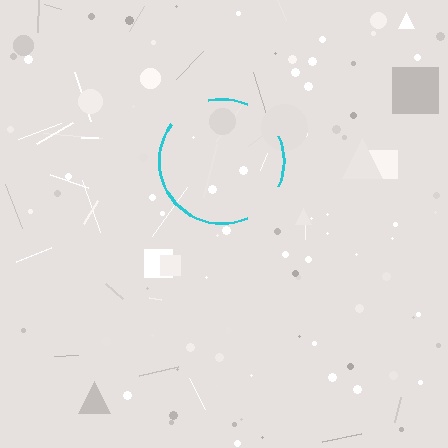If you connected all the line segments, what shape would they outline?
They would outline a circle.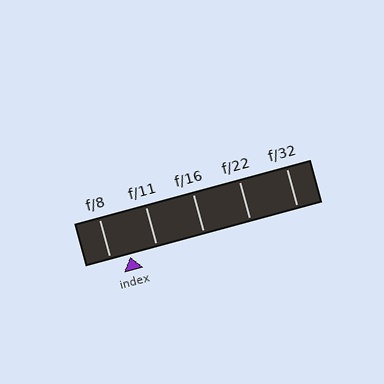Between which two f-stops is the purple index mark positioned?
The index mark is between f/8 and f/11.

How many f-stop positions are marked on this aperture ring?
There are 5 f-stop positions marked.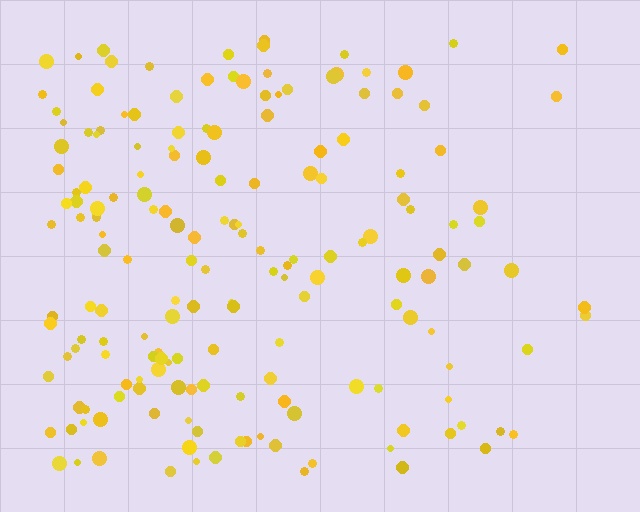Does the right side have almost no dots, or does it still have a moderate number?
Still a moderate number, just noticeably fewer than the left.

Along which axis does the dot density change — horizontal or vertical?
Horizontal.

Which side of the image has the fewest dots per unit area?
The right.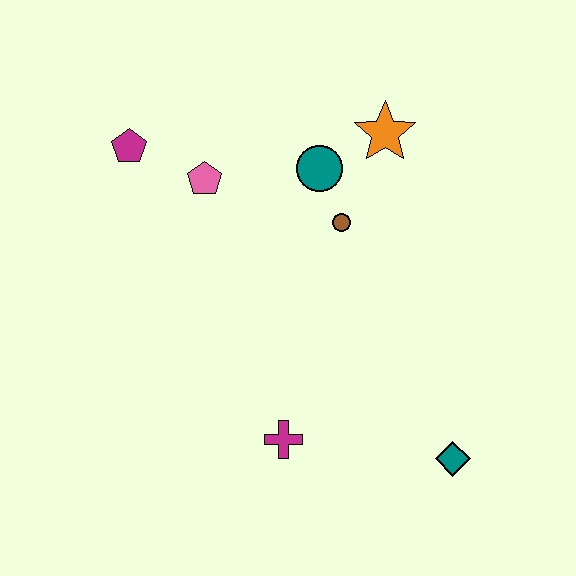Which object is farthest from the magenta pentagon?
The teal diamond is farthest from the magenta pentagon.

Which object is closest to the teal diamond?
The magenta cross is closest to the teal diamond.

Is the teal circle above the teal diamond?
Yes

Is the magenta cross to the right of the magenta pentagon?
Yes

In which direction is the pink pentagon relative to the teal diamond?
The pink pentagon is above the teal diamond.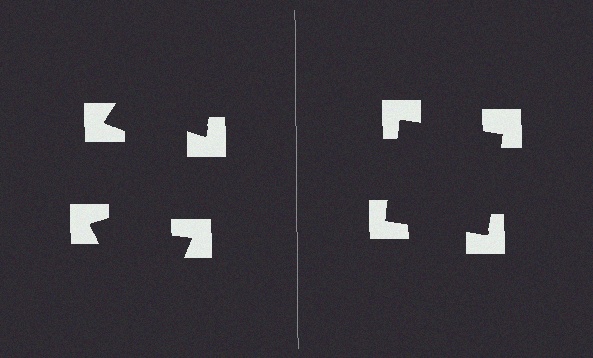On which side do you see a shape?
An illusory square appears on the right side. On the left side the wedge cuts are rotated, so no coherent shape forms.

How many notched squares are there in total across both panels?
8 — 4 on each side.